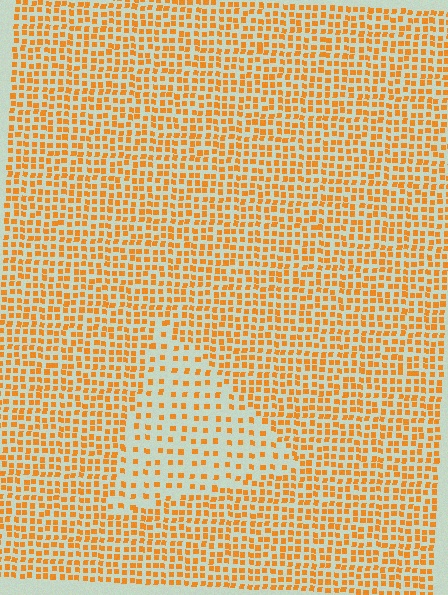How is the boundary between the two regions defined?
The boundary is defined by a change in element density (approximately 2.1x ratio). All elements are the same color, size, and shape.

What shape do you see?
I see a triangle.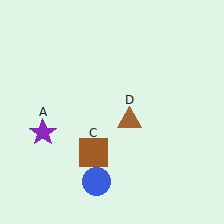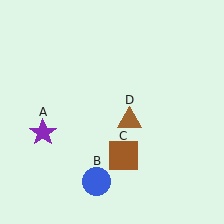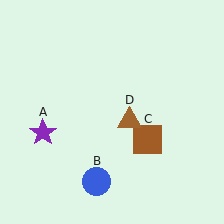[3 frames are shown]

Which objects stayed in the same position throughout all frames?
Purple star (object A) and blue circle (object B) and brown triangle (object D) remained stationary.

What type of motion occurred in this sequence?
The brown square (object C) rotated counterclockwise around the center of the scene.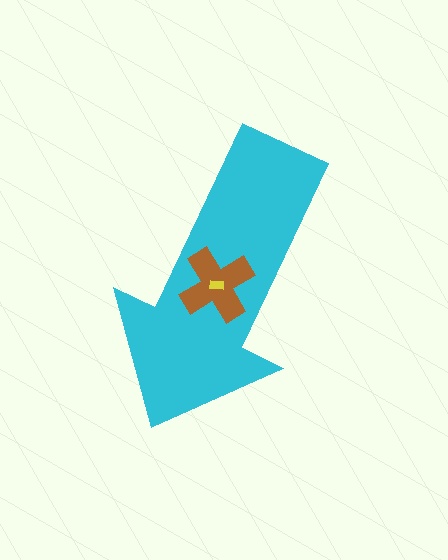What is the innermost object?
The yellow rectangle.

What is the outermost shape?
The cyan arrow.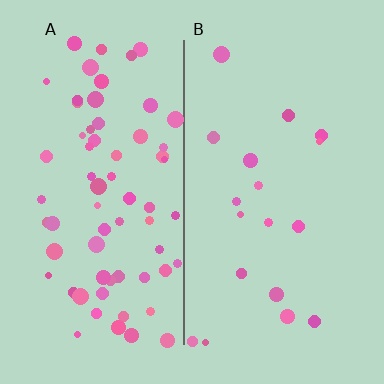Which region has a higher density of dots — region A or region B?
A (the left).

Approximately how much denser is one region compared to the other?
Approximately 3.7× — region A over region B.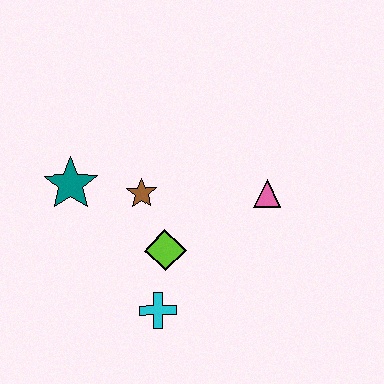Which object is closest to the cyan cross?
The lime diamond is closest to the cyan cross.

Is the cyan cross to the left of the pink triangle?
Yes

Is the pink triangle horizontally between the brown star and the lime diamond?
No